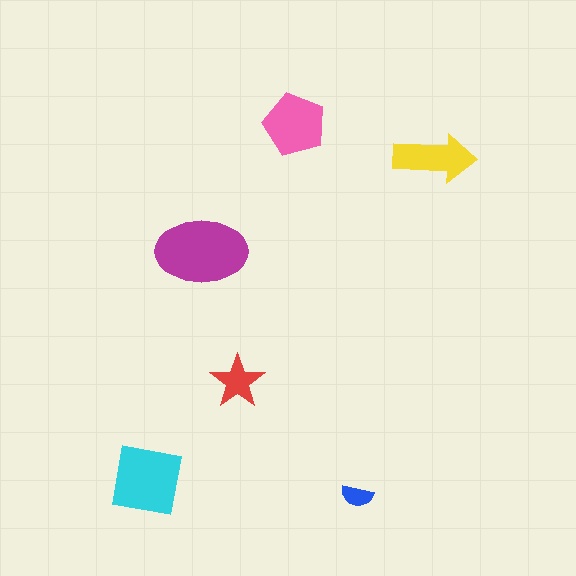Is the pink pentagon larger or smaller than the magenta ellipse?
Smaller.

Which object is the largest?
The magenta ellipse.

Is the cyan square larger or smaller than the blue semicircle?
Larger.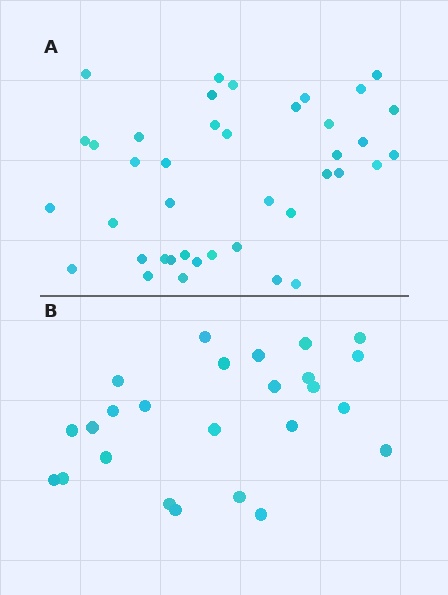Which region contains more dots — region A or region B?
Region A (the top region) has more dots.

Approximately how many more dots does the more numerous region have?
Region A has approximately 15 more dots than region B.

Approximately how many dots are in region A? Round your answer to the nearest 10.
About 40 dots.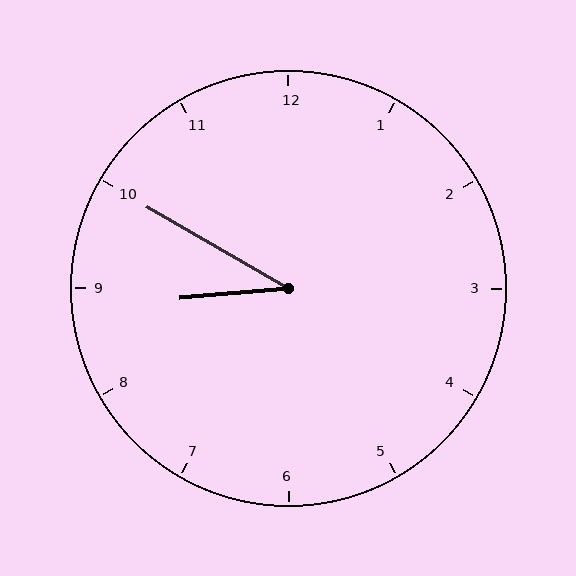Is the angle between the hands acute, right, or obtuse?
It is acute.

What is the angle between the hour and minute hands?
Approximately 35 degrees.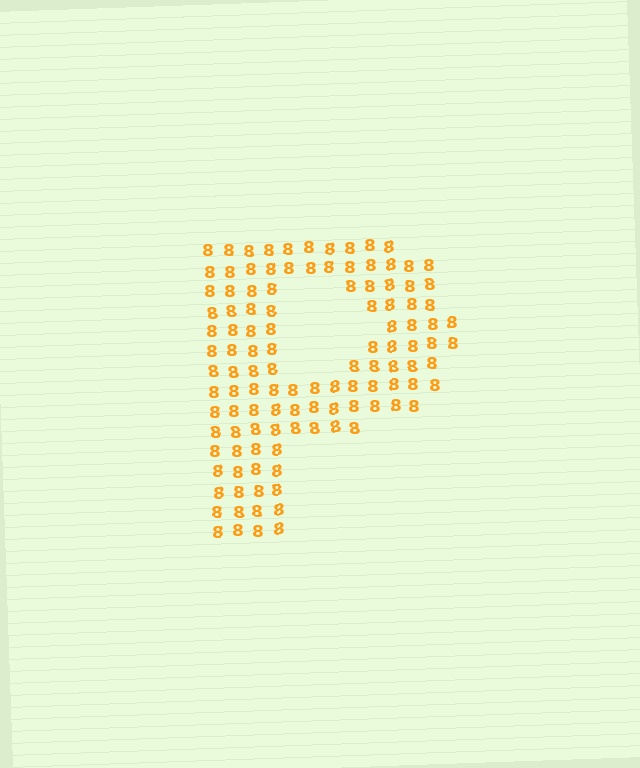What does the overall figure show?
The overall figure shows the letter P.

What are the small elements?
The small elements are digit 8's.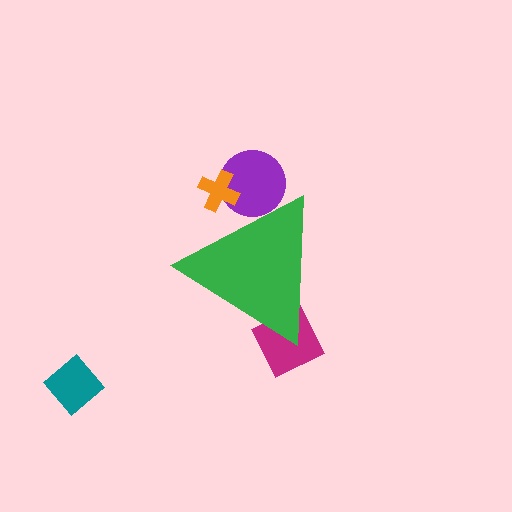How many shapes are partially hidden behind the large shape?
3 shapes are partially hidden.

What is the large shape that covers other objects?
A green triangle.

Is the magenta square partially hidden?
Yes, the magenta square is partially hidden behind the green triangle.